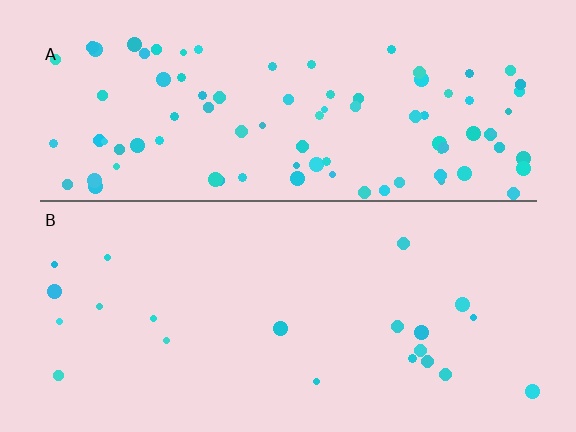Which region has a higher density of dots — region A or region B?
A (the top).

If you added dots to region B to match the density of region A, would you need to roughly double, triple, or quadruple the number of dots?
Approximately quadruple.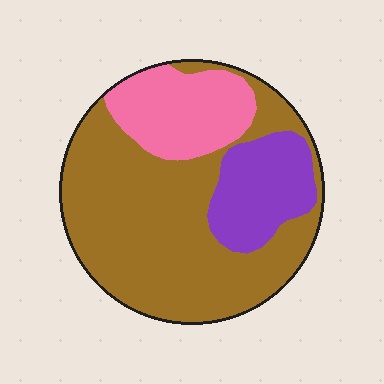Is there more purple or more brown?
Brown.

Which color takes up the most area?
Brown, at roughly 65%.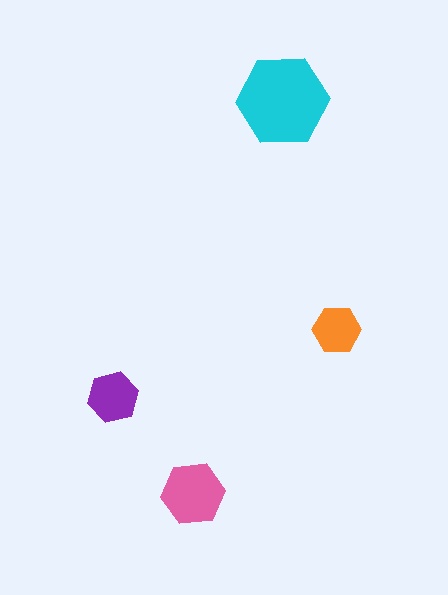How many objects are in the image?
There are 4 objects in the image.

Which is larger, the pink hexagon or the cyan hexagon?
The cyan one.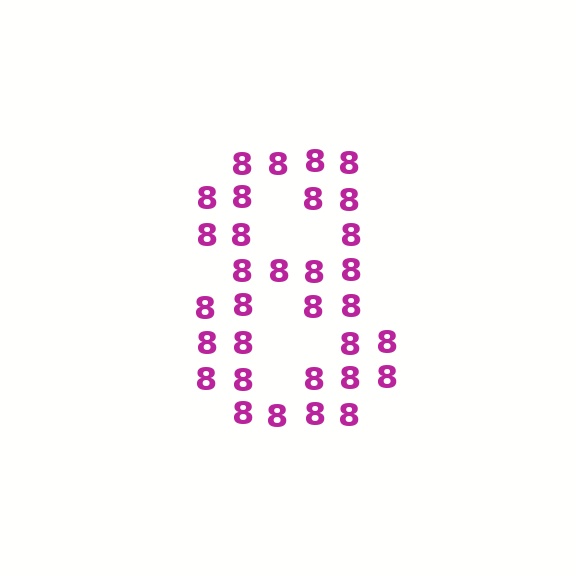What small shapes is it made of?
It is made of small digit 8's.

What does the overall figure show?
The overall figure shows the digit 8.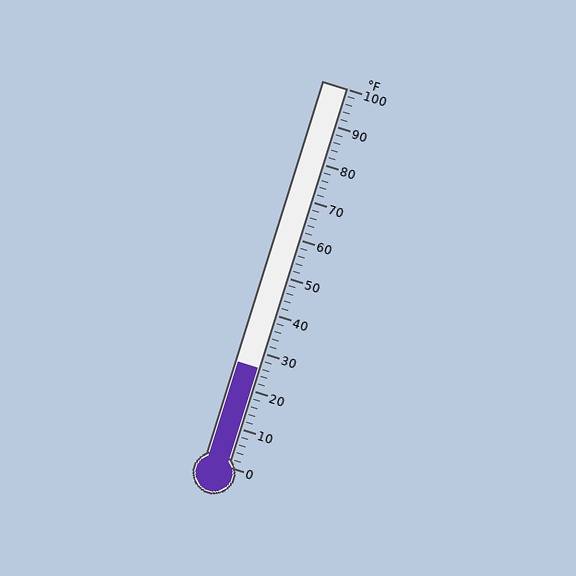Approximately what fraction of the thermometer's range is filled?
The thermometer is filled to approximately 25% of its range.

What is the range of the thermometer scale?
The thermometer scale ranges from 0°F to 100°F.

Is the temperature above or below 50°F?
The temperature is below 50°F.